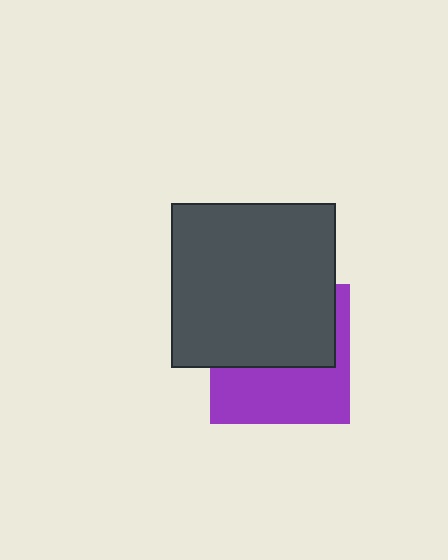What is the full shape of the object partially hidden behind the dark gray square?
The partially hidden object is a purple square.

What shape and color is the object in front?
The object in front is a dark gray square.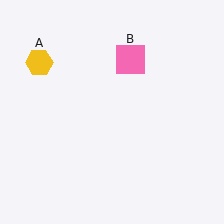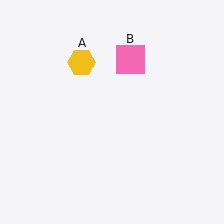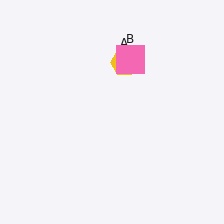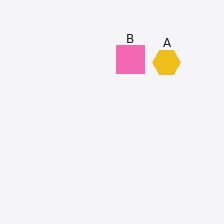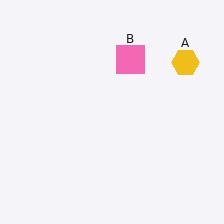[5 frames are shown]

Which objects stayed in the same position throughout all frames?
Pink square (object B) remained stationary.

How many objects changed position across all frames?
1 object changed position: yellow hexagon (object A).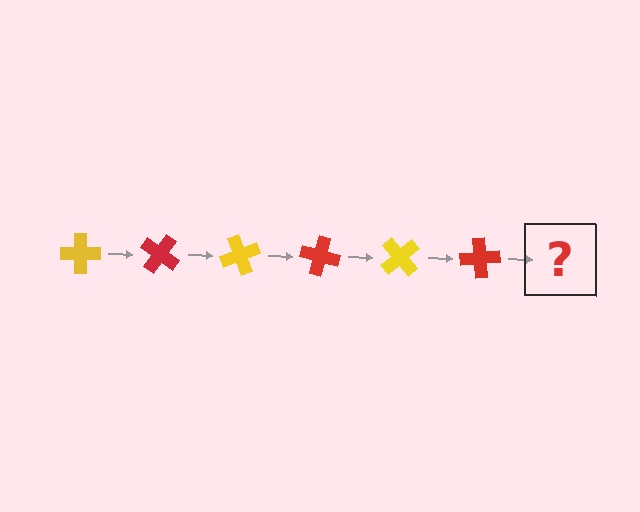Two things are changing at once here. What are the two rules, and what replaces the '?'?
The two rules are that it rotates 35 degrees each step and the color cycles through yellow and red. The '?' should be a yellow cross, rotated 210 degrees from the start.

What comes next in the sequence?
The next element should be a yellow cross, rotated 210 degrees from the start.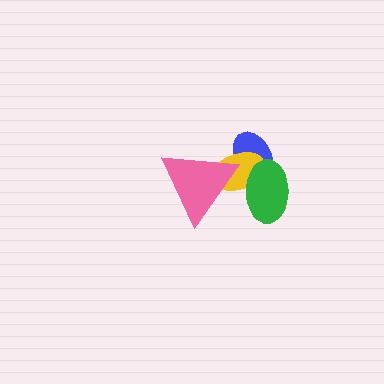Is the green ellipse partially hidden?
Yes, it is partially covered by another shape.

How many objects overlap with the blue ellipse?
3 objects overlap with the blue ellipse.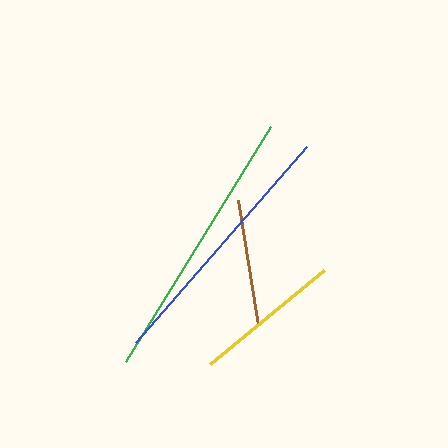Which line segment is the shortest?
The brown line is the shortest at approximately 126 pixels.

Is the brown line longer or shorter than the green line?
The green line is longer than the brown line.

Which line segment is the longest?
The green line is the longest at approximately 276 pixels.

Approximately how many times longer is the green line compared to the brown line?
The green line is approximately 2.2 times the length of the brown line.